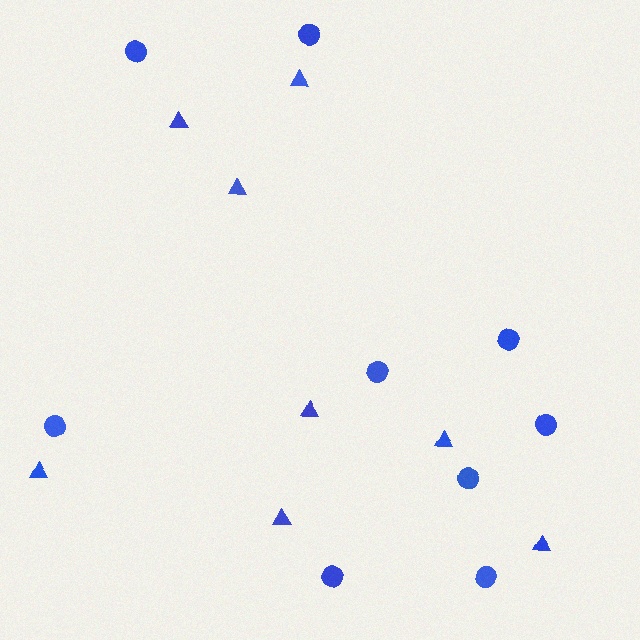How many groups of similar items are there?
There are 2 groups: one group of triangles (8) and one group of circles (9).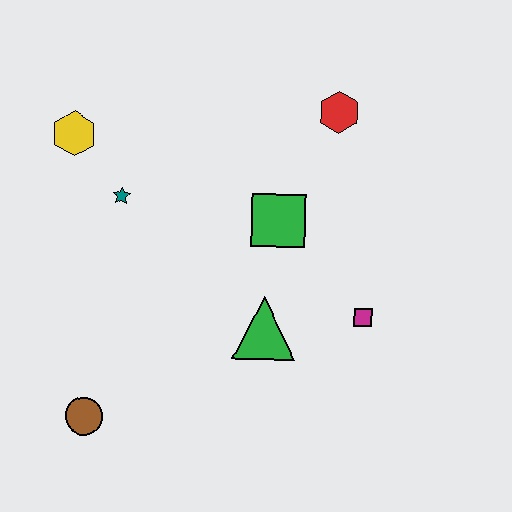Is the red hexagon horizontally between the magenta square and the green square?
Yes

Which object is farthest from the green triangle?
The yellow hexagon is farthest from the green triangle.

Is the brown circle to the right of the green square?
No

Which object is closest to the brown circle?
The green triangle is closest to the brown circle.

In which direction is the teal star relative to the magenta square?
The teal star is to the left of the magenta square.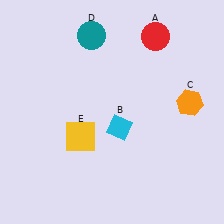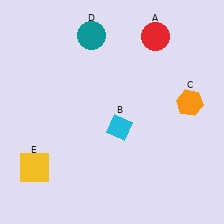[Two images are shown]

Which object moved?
The yellow square (E) moved left.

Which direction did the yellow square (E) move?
The yellow square (E) moved left.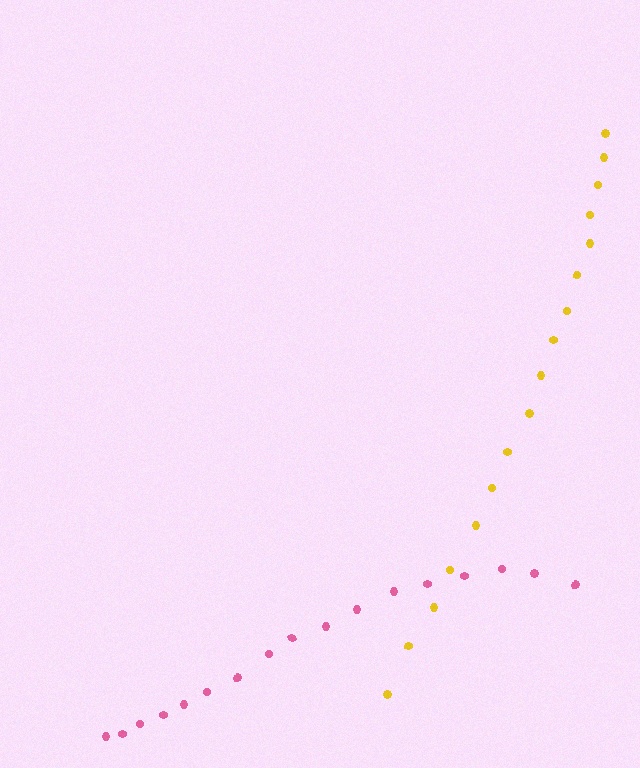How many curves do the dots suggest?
There are 2 distinct paths.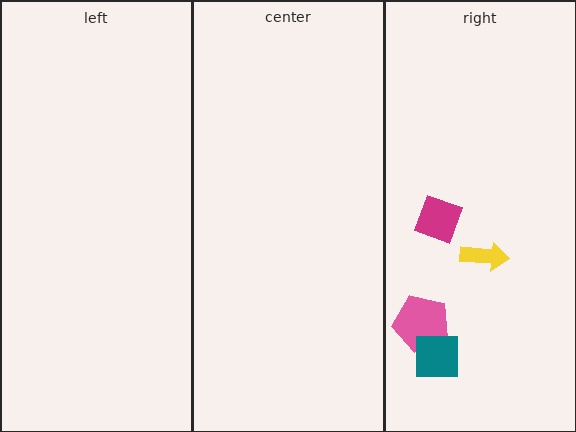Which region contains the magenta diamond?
The right region.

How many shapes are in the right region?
4.